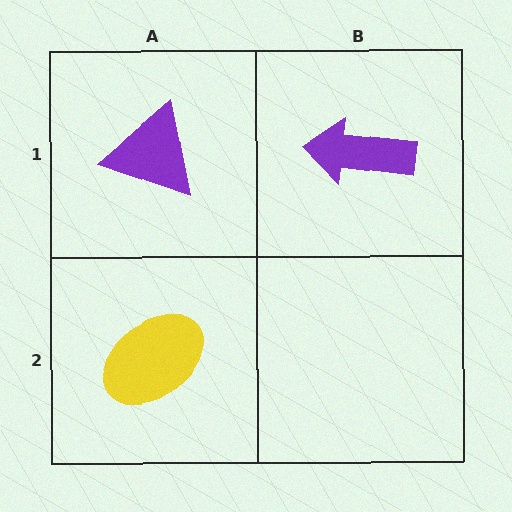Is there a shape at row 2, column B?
No, that cell is empty.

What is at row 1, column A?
A purple triangle.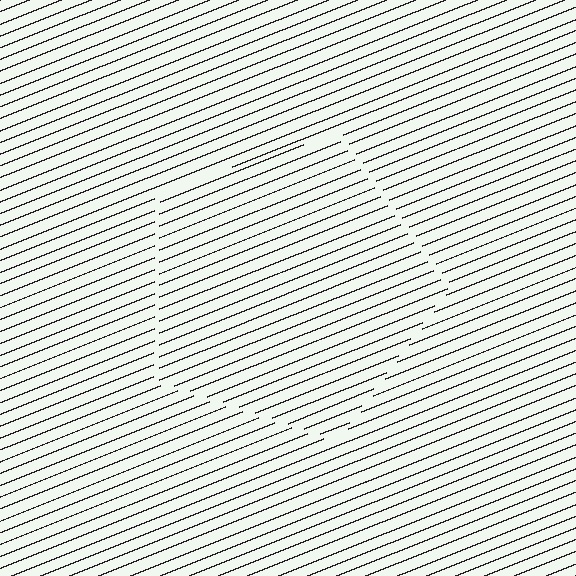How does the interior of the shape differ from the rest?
The interior of the shape contains the same grating, shifted by half a period — the contour is defined by the phase discontinuity where line-ends from the inner and outer gratings abut.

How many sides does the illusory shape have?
5 sides — the line-ends trace a pentagon.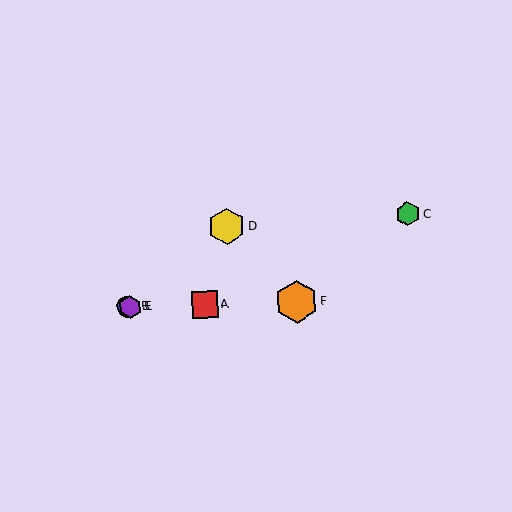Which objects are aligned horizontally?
Objects A, B, E, F are aligned horizontally.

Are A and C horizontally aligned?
No, A is at y≈305 and C is at y≈214.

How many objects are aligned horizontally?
4 objects (A, B, E, F) are aligned horizontally.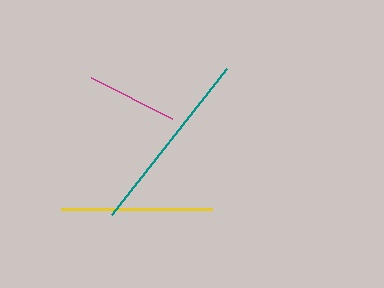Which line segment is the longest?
The teal line is the longest at approximately 185 pixels.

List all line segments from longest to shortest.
From longest to shortest: teal, yellow, magenta.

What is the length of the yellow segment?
The yellow segment is approximately 151 pixels long.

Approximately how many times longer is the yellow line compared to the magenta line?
The yellow line is approximately 1.7 times the length of the magenta line.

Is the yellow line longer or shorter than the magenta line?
The yellow line is longer than the magenta line.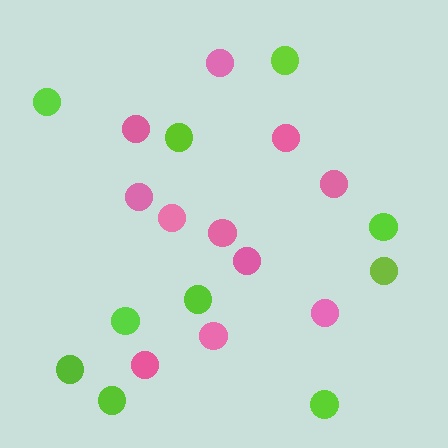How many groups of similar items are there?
There are 2 groups: one group of pink circles (11) and one group of lime circles (10).